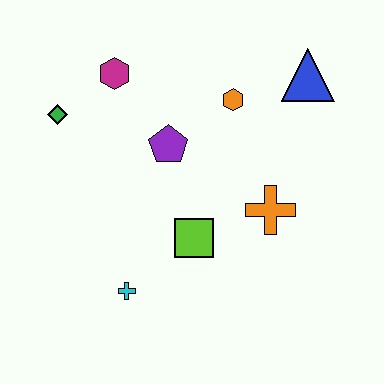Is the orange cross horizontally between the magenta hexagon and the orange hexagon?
No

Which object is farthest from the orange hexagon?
The cyan cross is farthest from the orange hexagon.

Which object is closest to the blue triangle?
The orange hexagon is closest to the blue triangle.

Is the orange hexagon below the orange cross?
No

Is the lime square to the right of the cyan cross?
Yes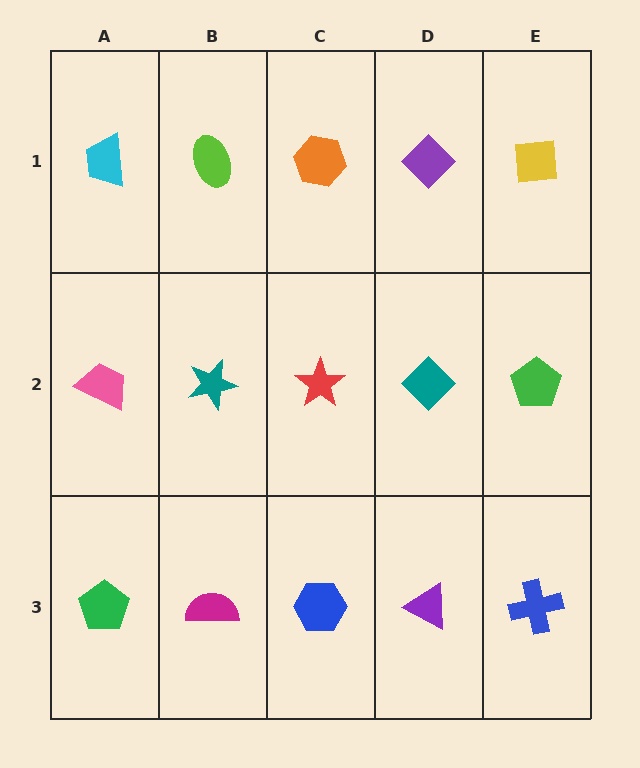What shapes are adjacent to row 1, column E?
A green pentagon (row 2, column E), a purple diamond (row 1, column D).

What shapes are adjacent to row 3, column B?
A teal star (row 2, column B), a green pentagon (row 3, column A), a blue hexagon (row 3, column C).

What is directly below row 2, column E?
A blue cross.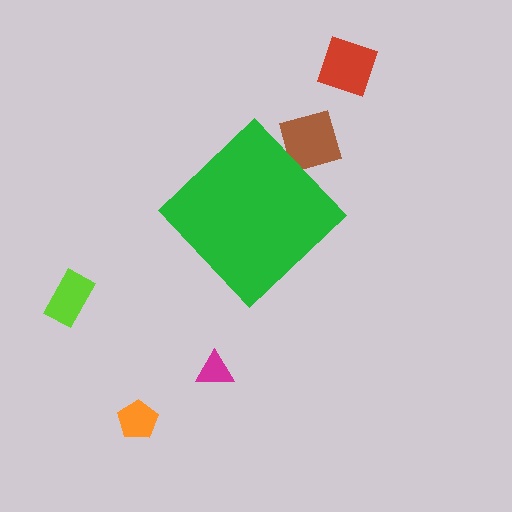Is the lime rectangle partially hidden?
No, the lime rectangle is fully visible.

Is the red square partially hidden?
No, the red square is fully visible.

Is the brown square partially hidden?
Yes, the brown square is partially hidden behind the green diamond.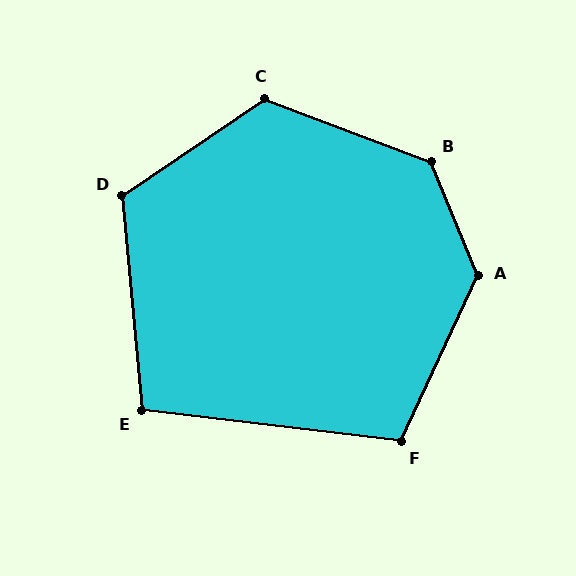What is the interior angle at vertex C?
Approximately 125 degrees (obtuse).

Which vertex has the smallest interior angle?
E, at approximately 102 degrees.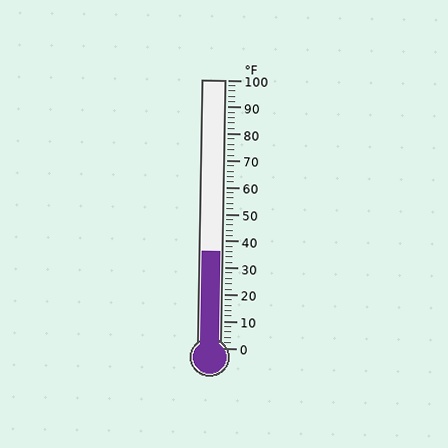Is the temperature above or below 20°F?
The temperature is above 20°F.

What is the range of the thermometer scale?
The thermometer scale ranges from 0°F to 100°F.